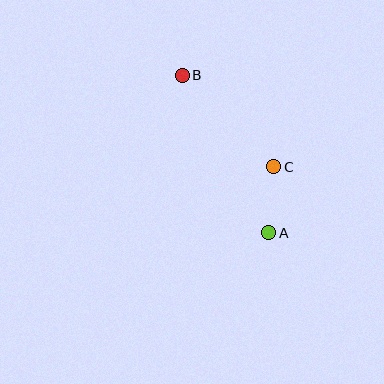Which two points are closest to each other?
Points A and C are closest to each other.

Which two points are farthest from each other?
Points A and B are farthest from each other.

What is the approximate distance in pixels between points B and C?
The distance between B and C is approximately 129 pixels.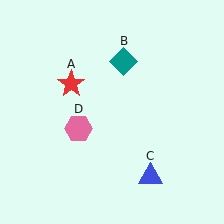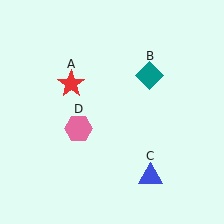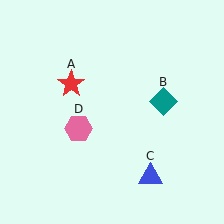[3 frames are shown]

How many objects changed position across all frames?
1 object changed position: teal diamond (object B).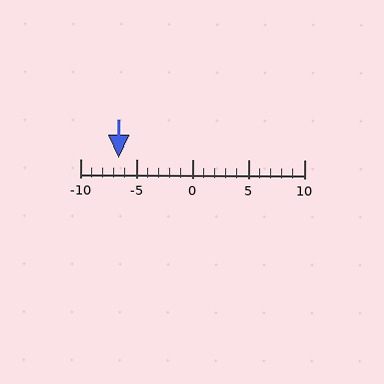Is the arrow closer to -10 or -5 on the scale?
The arrow is closer to -5.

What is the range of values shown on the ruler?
The ruler shows values from -10 to 10.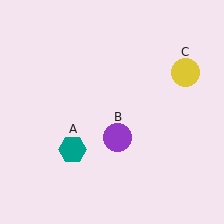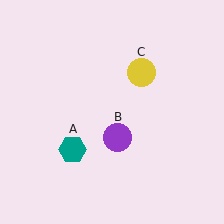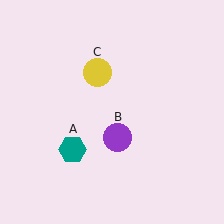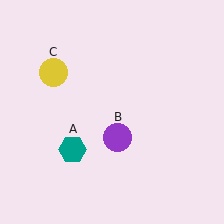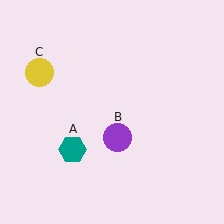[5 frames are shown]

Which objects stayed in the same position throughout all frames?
Teal hexagon (object A) and purple circle (object B) remained stationary.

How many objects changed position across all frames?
1 object changed position: yellow circle (object C).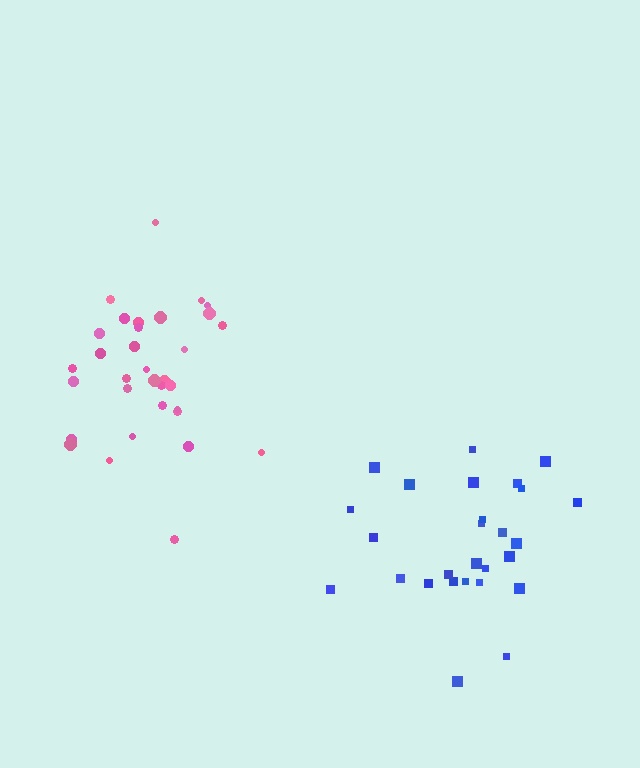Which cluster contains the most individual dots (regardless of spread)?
Pink (33).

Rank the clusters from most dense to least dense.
pink, blue.